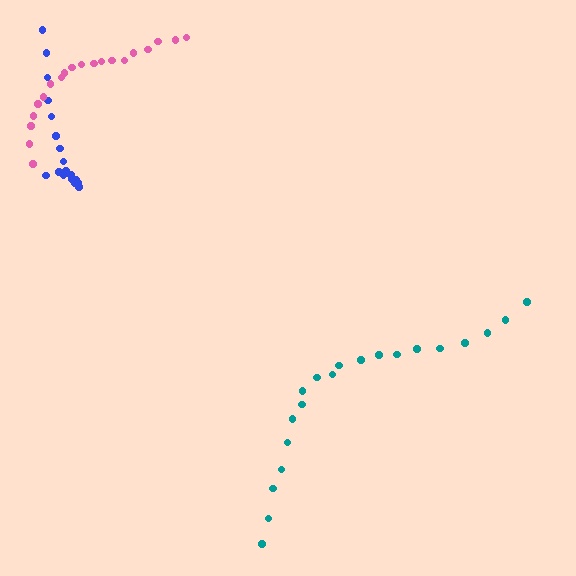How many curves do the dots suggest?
There are 3 distinct paths.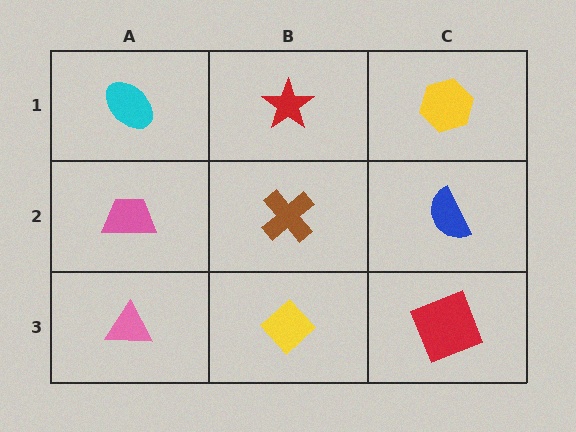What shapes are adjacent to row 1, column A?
A pink trapezoid (row 2, column A), a red star (row 1, column B).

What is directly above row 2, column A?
A cyan ellipse.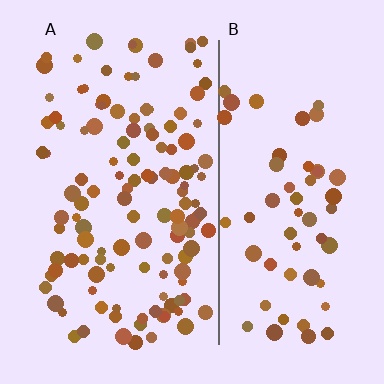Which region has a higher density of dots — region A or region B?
A (the left).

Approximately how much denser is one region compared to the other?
Approximately 2.1× — region A over region B.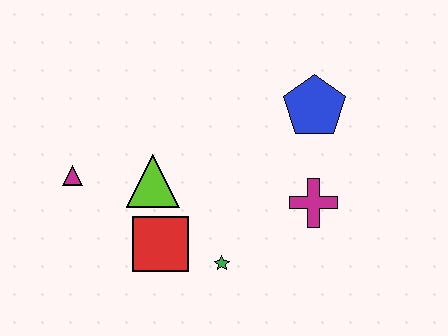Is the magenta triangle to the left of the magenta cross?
Yes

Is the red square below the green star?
No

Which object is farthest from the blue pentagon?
The magenta triangle is farthest from the blue pentagon.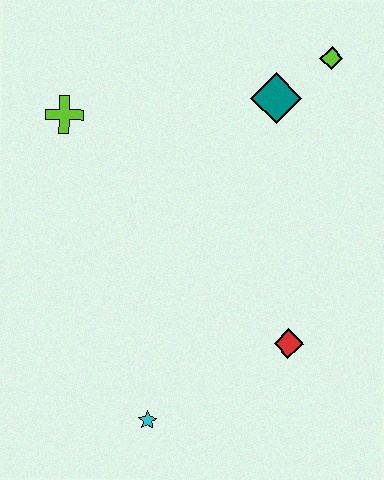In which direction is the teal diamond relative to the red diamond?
The teal diamond is above the red diamond.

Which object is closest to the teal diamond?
The lime diamond is closest to the teal diamond.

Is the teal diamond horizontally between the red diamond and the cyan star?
Yes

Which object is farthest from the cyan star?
The lime diamond is farthest from the cyan star.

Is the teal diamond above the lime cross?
Yes